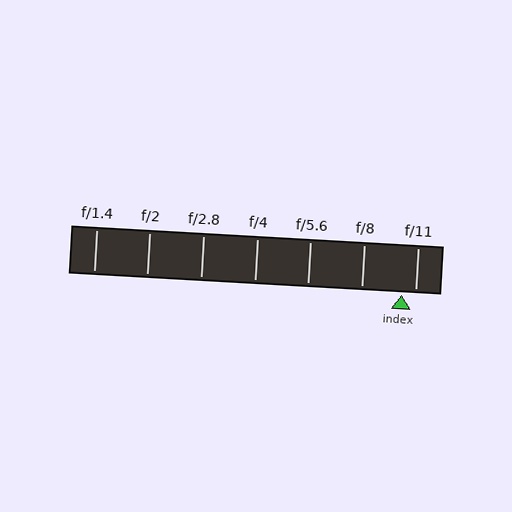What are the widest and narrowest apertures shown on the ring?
The widest aperture shown is f/1.4 and the narrowest is f/11.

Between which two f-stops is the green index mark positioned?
The index mark is between f/8 and f/11.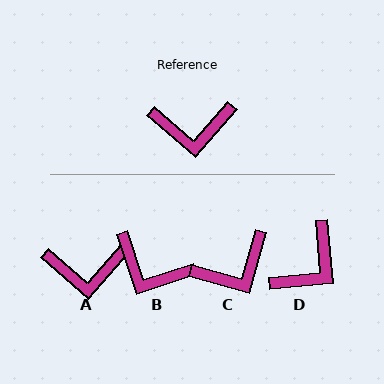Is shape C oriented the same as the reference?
No, it is off by about 25 degrees.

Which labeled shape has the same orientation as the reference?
A.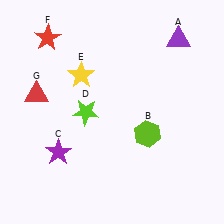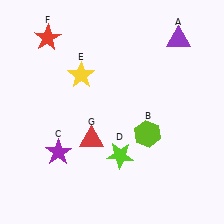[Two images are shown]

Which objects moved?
The objects that moved are: the lime star (D), the red triangle (G).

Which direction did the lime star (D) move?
The lime star (D) moved down.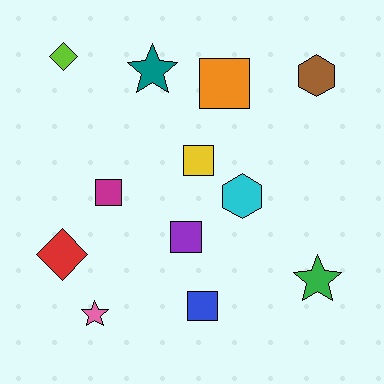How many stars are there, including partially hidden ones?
There are 3 stars.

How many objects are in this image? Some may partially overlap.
There are 12 objects.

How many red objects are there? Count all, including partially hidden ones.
There is 1 red object.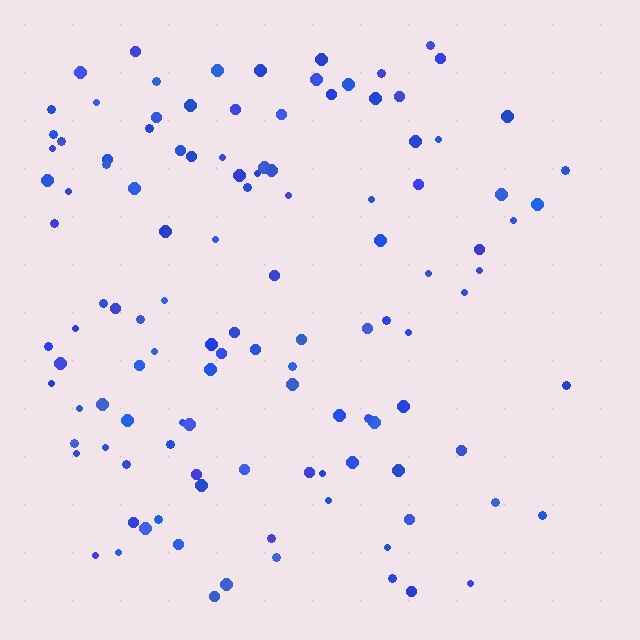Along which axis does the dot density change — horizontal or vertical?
Horizontal.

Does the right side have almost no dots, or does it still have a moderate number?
Still a moderate number, just noticeably fewer than the left.